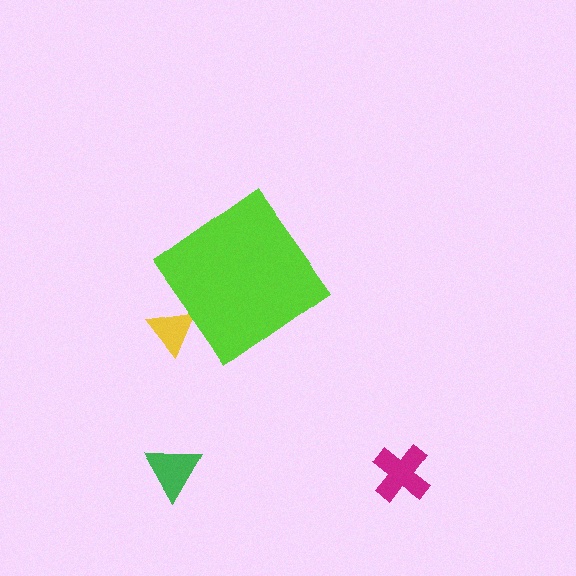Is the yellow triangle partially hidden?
Yes, the yellow triangle is partially hidden behind the lime diamond.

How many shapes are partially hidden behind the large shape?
1 shape is partially hidden.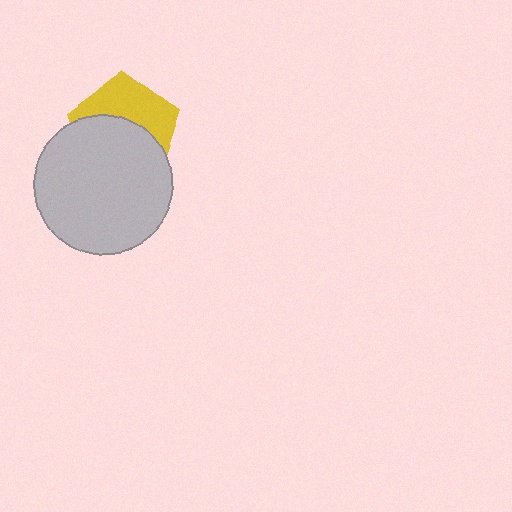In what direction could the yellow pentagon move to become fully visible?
The yellow pentagon could move up. That would shift it out from behind the light gray circle entirely.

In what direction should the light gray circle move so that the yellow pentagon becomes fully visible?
The light gray circle should move down. That is the shortest direction to clear the overlap and leave the yellow pentagon fully visible.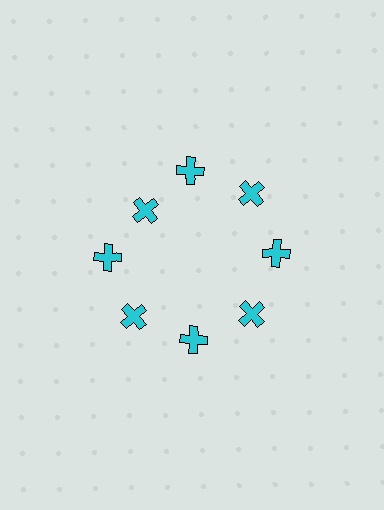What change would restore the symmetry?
The symmetry would be restored by moving it outward, back onto the ring so that all 8 crosses sit at equal angles and equal distance from the center.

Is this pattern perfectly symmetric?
No. The 8 cyan crosses are arranged in a ring, but one element near the 10 o'clock position is pulled inward toward the center, breaking the 8-fold rotational symmetry.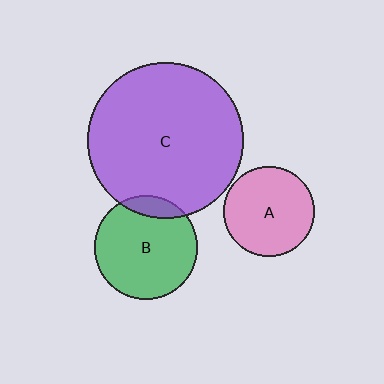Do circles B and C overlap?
Yes.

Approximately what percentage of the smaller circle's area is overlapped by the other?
Approximately 10%.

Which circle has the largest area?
Circle C (purple).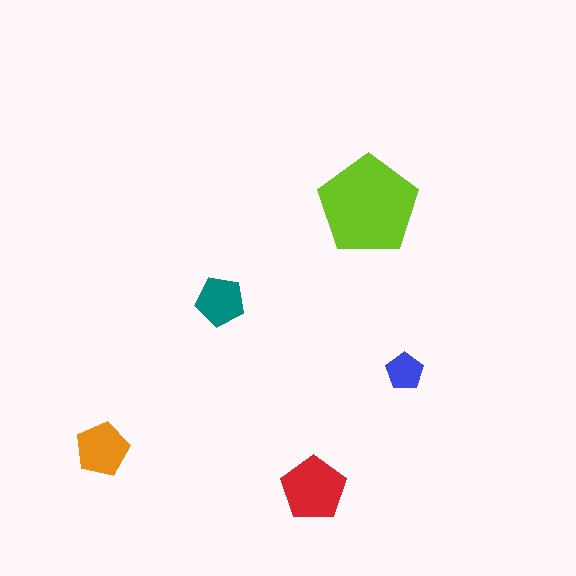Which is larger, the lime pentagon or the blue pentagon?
The lime one.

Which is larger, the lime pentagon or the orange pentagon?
The lime one.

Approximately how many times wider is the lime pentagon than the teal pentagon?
About 2 times wider.